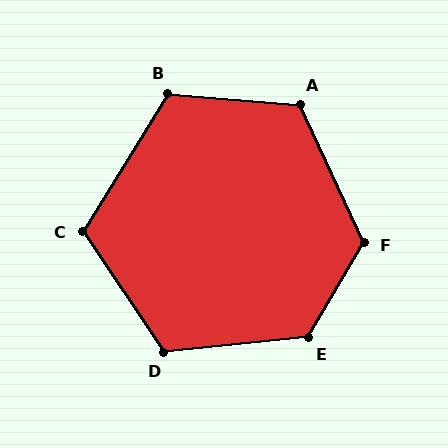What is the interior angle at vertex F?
Approximately 125 degrees (obtuse).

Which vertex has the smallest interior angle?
C, at approximately 114 degrees.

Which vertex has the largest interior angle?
E, at approximately 126 degrees.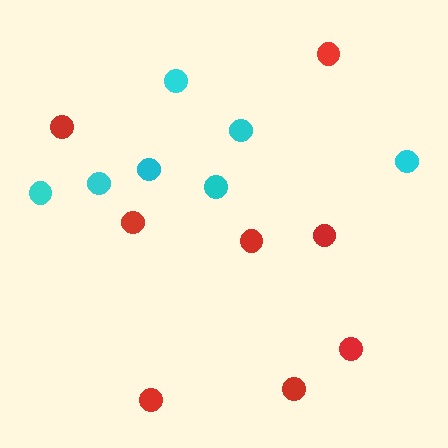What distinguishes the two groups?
There are 2 groups: one group of cyan circles (7) and one group of red circles (8).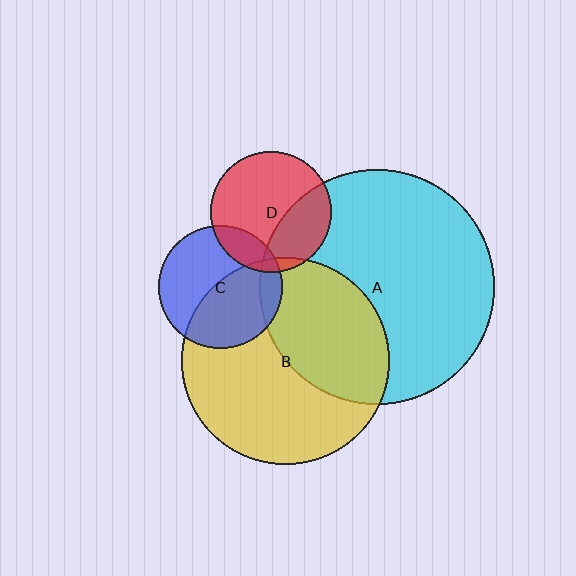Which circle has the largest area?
Circle A (cyan).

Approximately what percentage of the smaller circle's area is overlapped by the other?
Approximately 15%.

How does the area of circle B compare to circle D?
Approximately 2.9 times.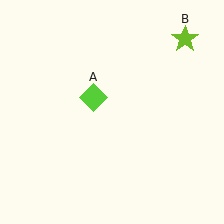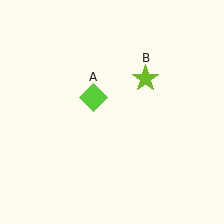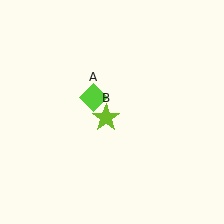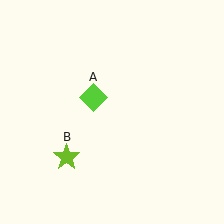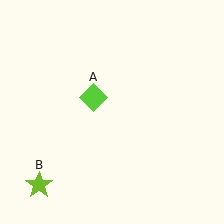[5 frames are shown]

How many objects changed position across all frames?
1 object changed position: lime star (object B).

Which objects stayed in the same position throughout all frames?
Lime diamond (object A) remained stationary.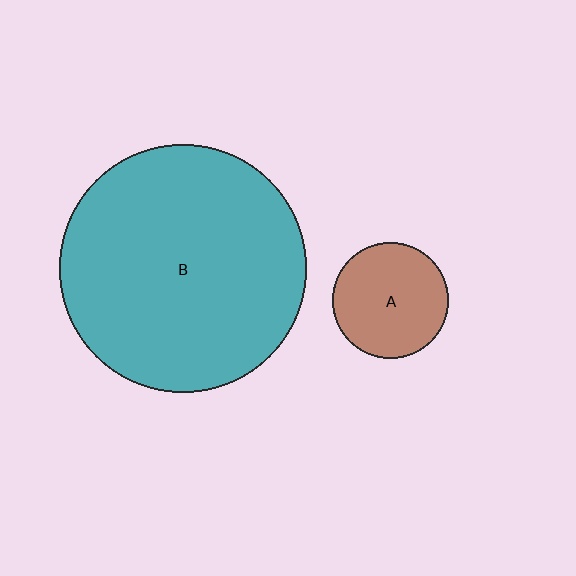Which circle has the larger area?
Circle B (teal).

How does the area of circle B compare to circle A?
Approximately 4.5 times.